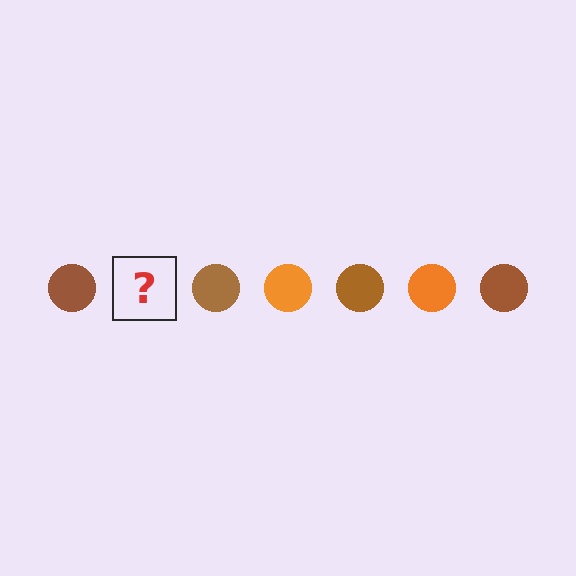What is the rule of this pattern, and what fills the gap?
The rule is that the pattern cycles through brown, orange circles. The gap should be filled with an orange circle.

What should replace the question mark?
The question mark should be replaced with an orange circle.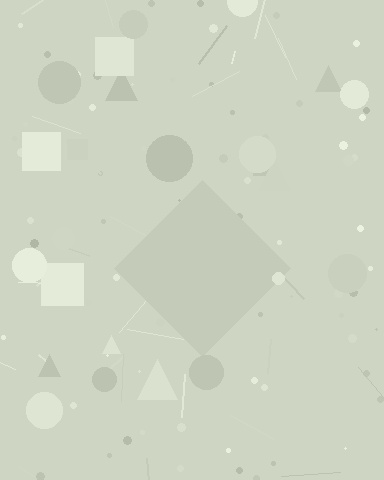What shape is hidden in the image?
A diamond is hidden in the image.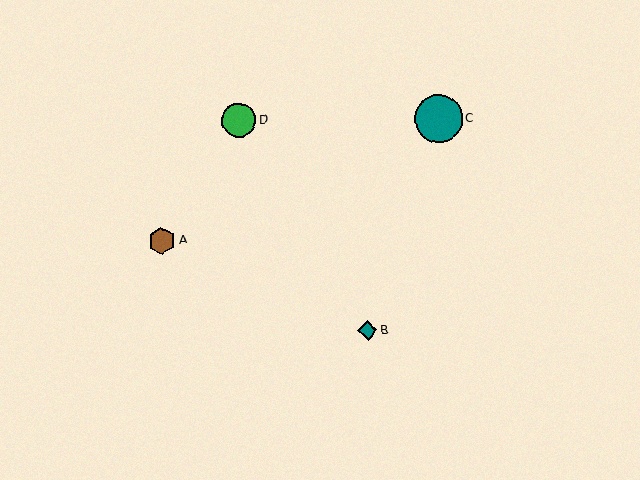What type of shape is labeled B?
Shape B is a teal diamond.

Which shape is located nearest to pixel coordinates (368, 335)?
The teal diamond (labeled B) at (367, 330) is nearest to that location.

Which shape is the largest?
The teal circle (labeled C) is the largest.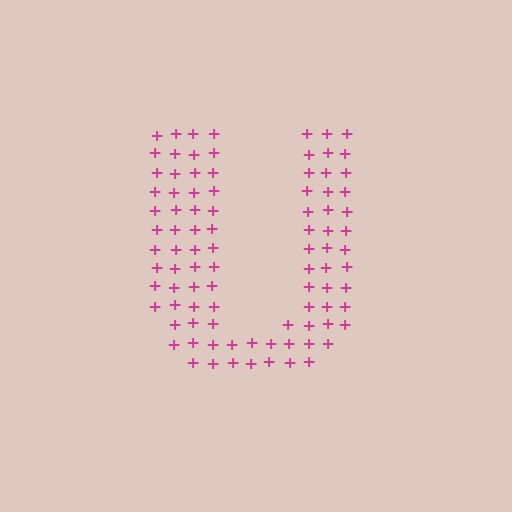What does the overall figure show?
The overall figure shows the letter U.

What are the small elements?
The small elements are plus signs.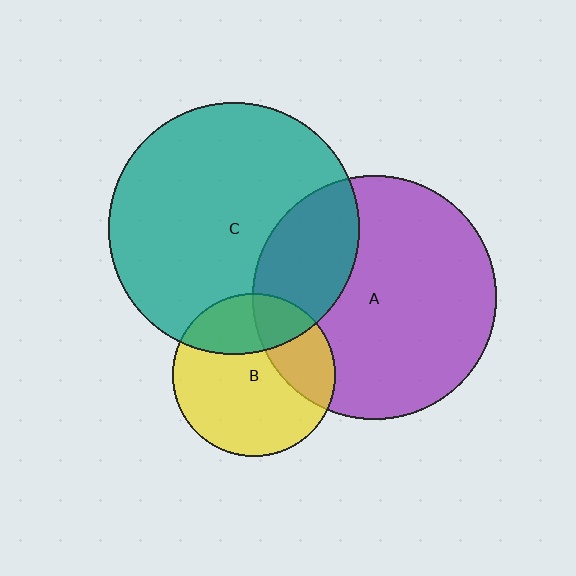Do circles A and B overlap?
Yes.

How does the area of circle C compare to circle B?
Approximately 2.4 times.